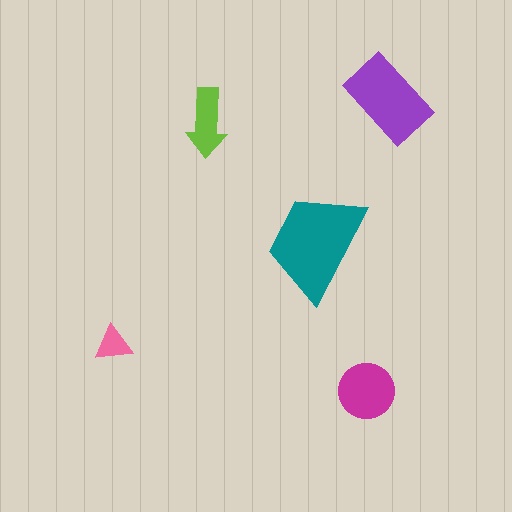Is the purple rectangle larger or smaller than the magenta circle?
Larger.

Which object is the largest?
The teal trapezoid.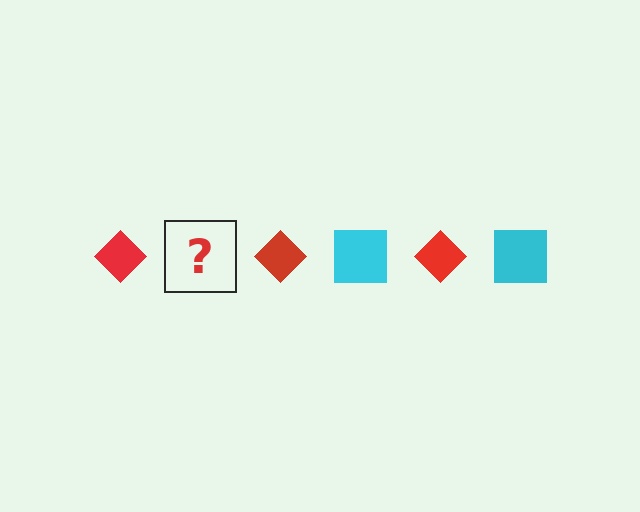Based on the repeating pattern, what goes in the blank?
The blank should be a cyan square.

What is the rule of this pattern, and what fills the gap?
The rule is that the pattern alternates between red diamond and cyan square. The gap should be filled with a cyan square.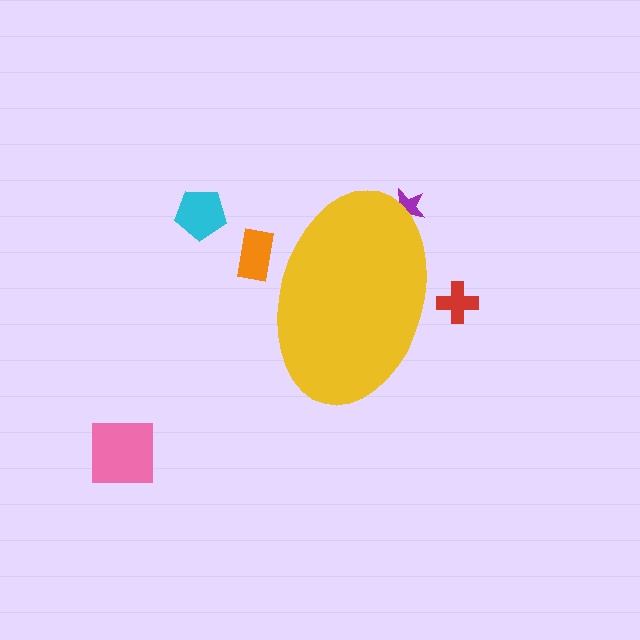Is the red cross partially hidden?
Yes, the red cross is partially hidden behind the yellow ellipse.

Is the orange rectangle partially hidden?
Yes, the orange rectangle is partially hidden behind the yellow ellipse.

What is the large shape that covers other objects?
A yellow ellipse.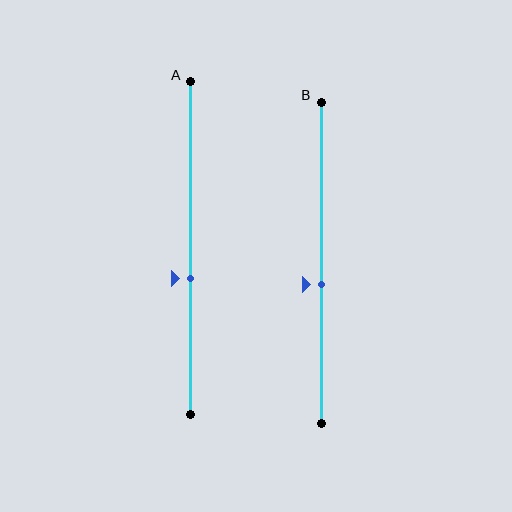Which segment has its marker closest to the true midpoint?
Segment B has its marker closest to the true midpoint.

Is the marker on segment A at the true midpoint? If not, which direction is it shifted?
No, the marker on segment A is shifted downward by about 9% of the segment length.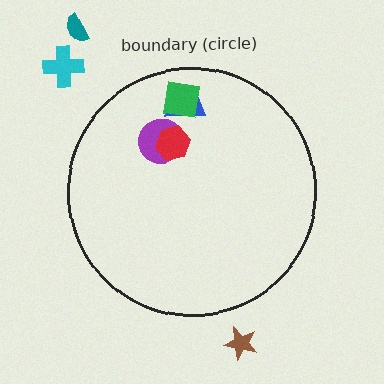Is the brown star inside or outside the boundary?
Outside.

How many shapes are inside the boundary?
4 inside, 3 outside.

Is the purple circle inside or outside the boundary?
Inside.